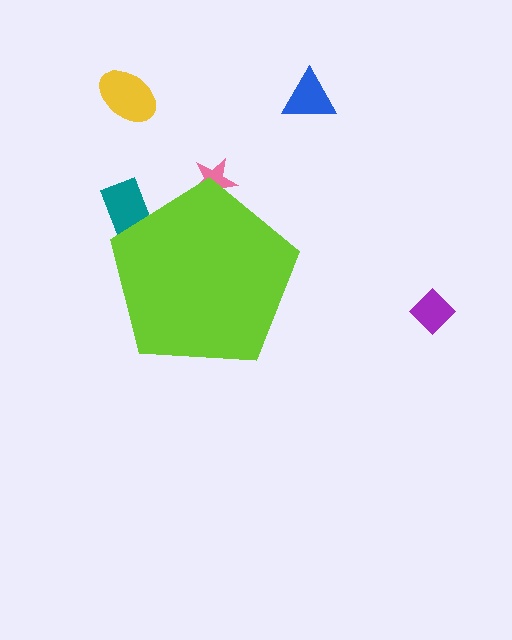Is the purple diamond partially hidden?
No, the purple diamond is fully visible.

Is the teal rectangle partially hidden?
Yes, the teal rectangle is partially hidden behind the lime pentagon.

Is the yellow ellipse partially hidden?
No, the yellow ellipse is fully visible.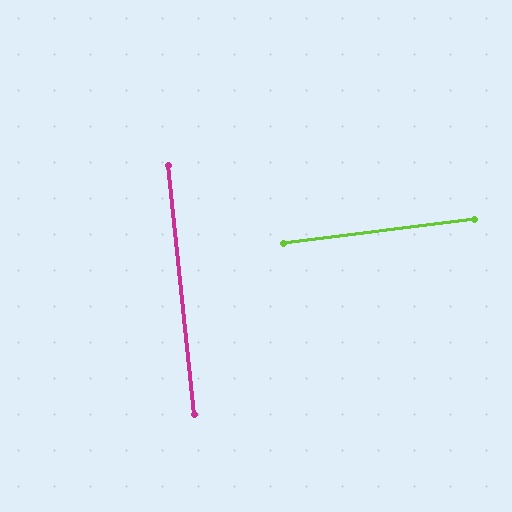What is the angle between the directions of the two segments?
Approximately 89 degrees.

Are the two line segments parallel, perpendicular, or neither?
Perpendicular — they meet at approximately 89°.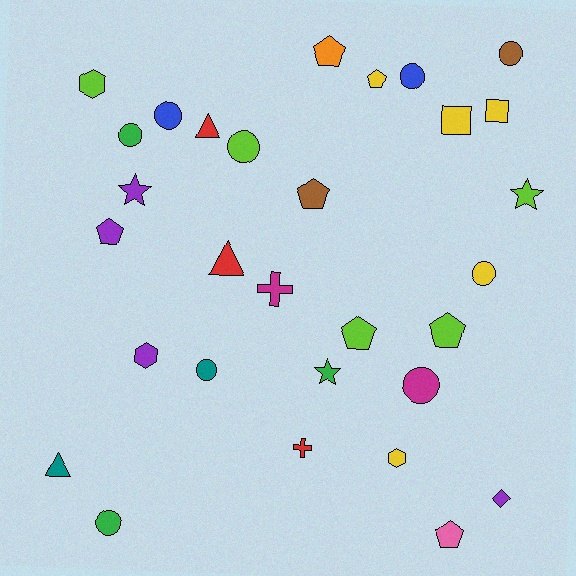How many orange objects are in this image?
There is 1 orange object.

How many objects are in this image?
There are 30 objects.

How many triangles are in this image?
There are 3 triangles.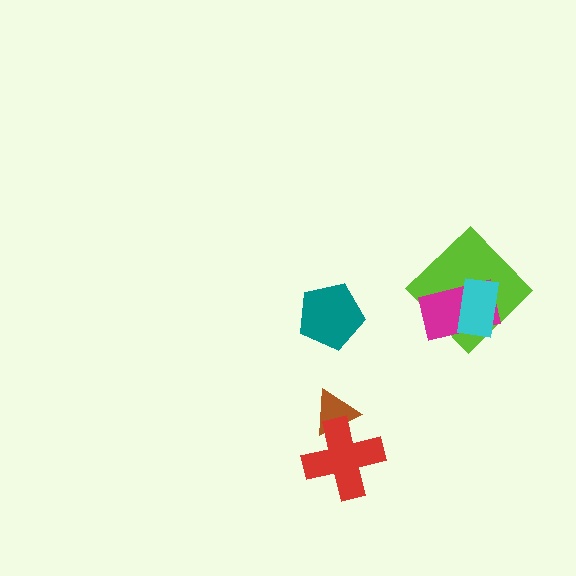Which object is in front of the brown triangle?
The red cross is in front of the brown triangle.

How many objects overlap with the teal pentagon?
0 objects overlap with the teal pentagon.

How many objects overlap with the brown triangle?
1 object overlaps with the brown triangle.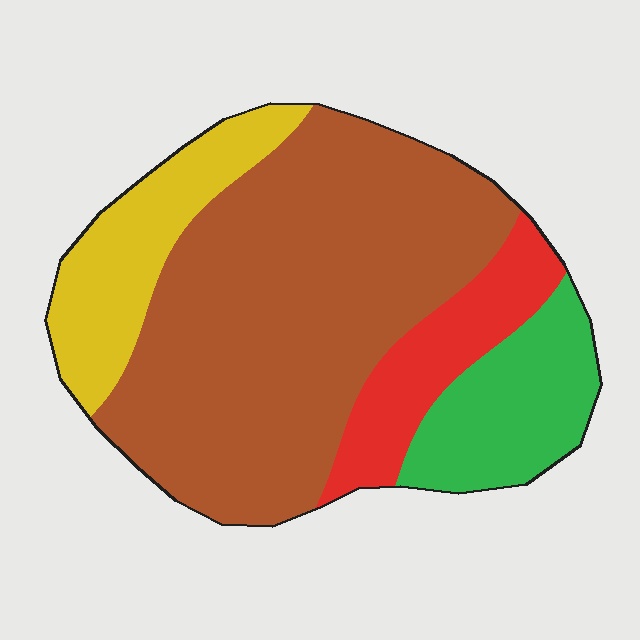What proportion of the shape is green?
Green covers about 15% of the shape.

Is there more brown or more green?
Brown.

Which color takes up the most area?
Brown, at roughly 55%.